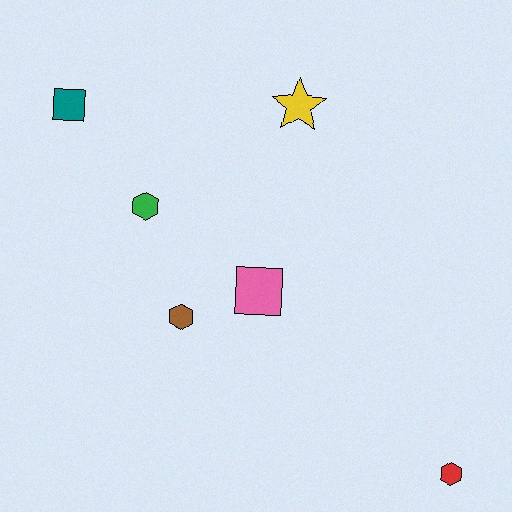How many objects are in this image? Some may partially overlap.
There are 6 objects.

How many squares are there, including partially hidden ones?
There are 2 squares.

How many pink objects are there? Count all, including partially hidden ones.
There is 1 pink object.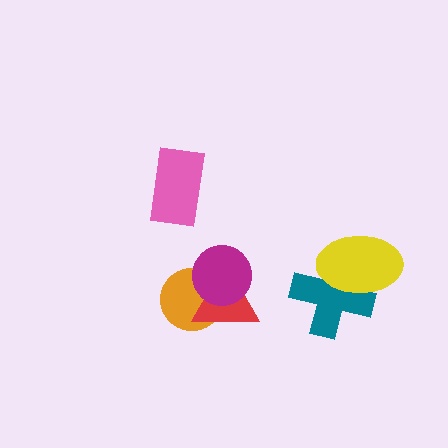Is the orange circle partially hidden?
Yes, it is partially covered by another shape.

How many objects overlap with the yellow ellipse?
1 object overlaps with the yellow ellipse.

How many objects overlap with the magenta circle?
2 objects overlap with the magenta circle.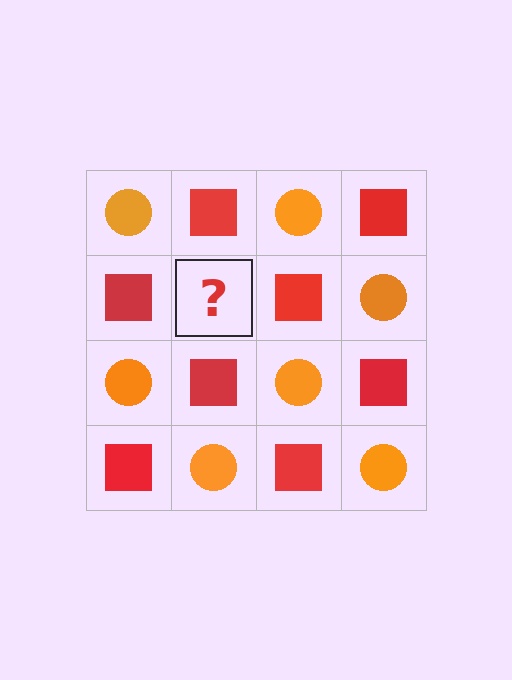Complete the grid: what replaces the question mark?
The question mark should be replaced with an orange circle.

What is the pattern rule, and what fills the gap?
The rule is that it alternates orange circle and red square in a checkerboard pattern. The gap should be filled with an orange circle.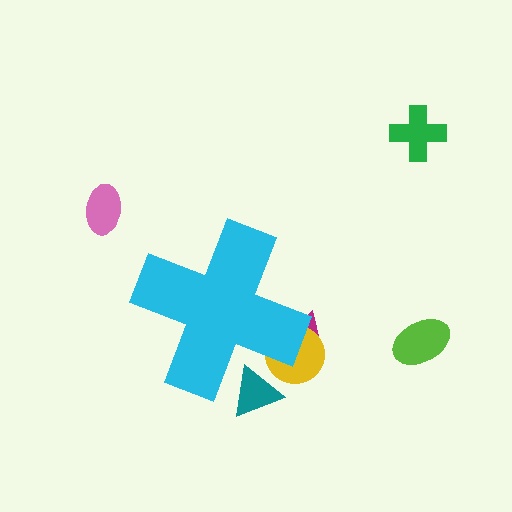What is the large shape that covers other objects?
A cyan cross.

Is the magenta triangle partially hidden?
Yes, the magenta triangle is partially hidden behind the cyan cross.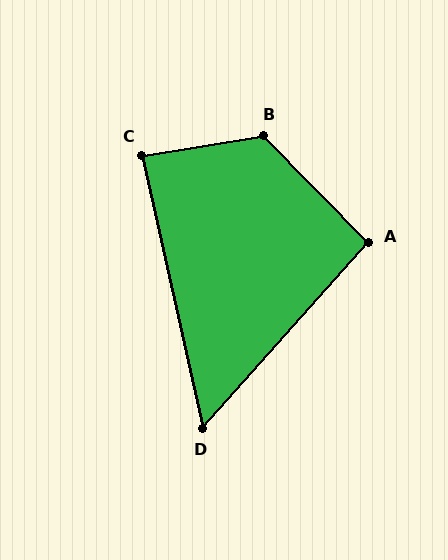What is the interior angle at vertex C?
Approximately 86 degrees (approximately right).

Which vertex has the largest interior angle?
B, at approximately 125 degrees.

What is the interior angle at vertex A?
Approximately 94 degrees (approximately right).